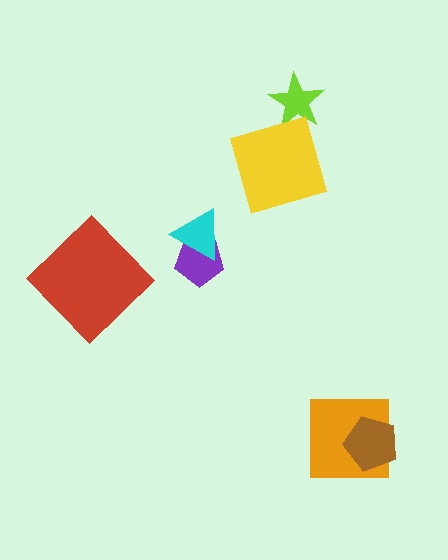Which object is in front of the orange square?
The brown pentagon is in front of the orange square.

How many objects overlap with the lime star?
0 objects overlap with the lime star.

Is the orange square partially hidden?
Yes, it is partially covered by another shape.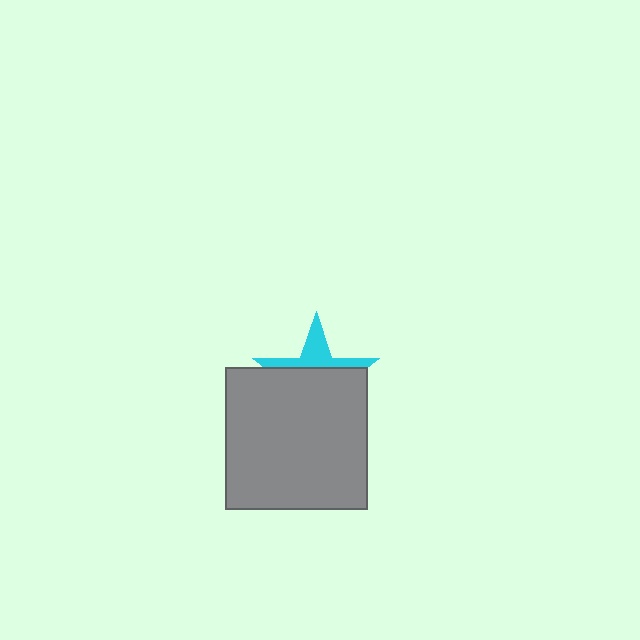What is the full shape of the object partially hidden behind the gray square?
The partially hidden object is a cyan star.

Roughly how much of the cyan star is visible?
A small part of it is visible (roughly 35%).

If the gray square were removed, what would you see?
You would see the complete cyan star.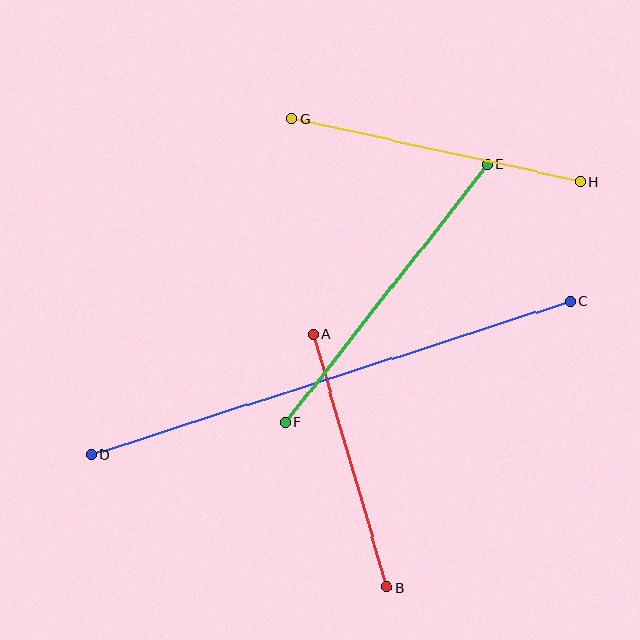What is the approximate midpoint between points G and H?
The midpoint is at approximately (436, 150) pixels.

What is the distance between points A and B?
The distance is approximately 263 pixels.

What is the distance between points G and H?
The distance is approximately 295 pixels.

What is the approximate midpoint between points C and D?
The midpoint is at approximately (331, 378) pixels.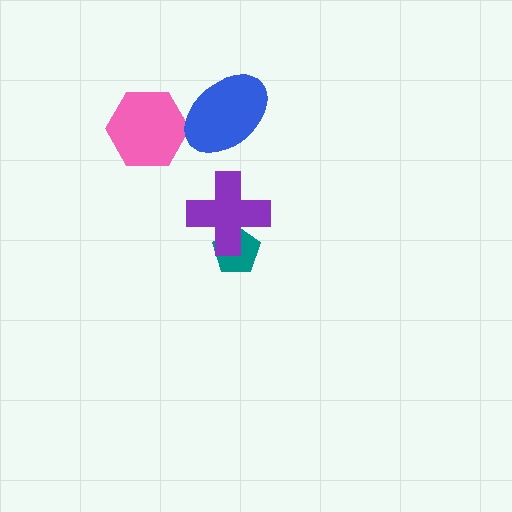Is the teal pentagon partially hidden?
Yes, it is partially covered by another shape.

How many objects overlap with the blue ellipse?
1 object overlaps with the blue ellipse.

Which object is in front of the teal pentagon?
The purple cross is in front of the teal pentagon.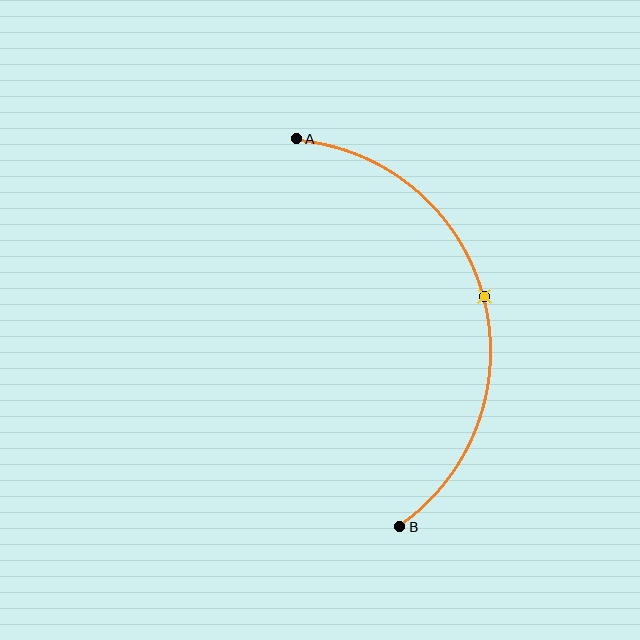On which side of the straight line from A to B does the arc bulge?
The arc bulges to the right of the straight line connecting A and B.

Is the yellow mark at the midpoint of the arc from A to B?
Yes. The yellow mark lies on the arc at equal arc-length from both A and B — it is the arc midpoint.